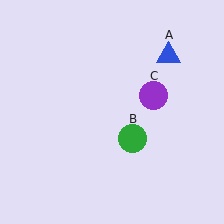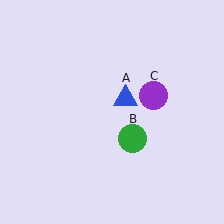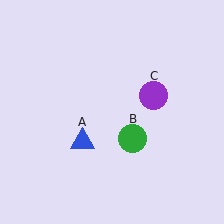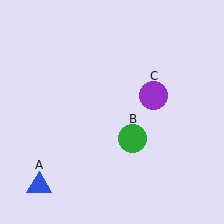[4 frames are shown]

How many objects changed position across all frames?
1 object changed position: blue triangle (object A).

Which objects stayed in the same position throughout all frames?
Green circle (object B) and purple circle (object C) remained stationary.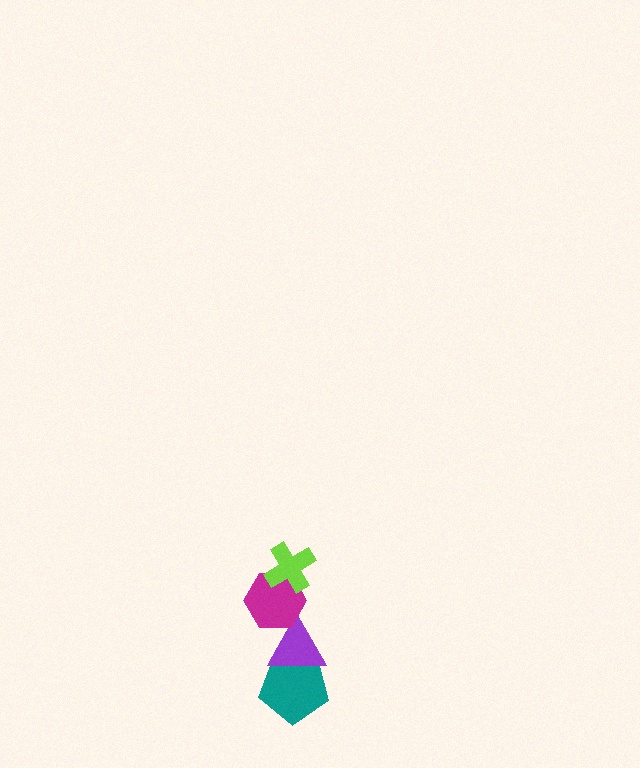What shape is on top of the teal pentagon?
The purple triangle is on top of the teal pentagon.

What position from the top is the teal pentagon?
The teal pentagon is 4th from the top.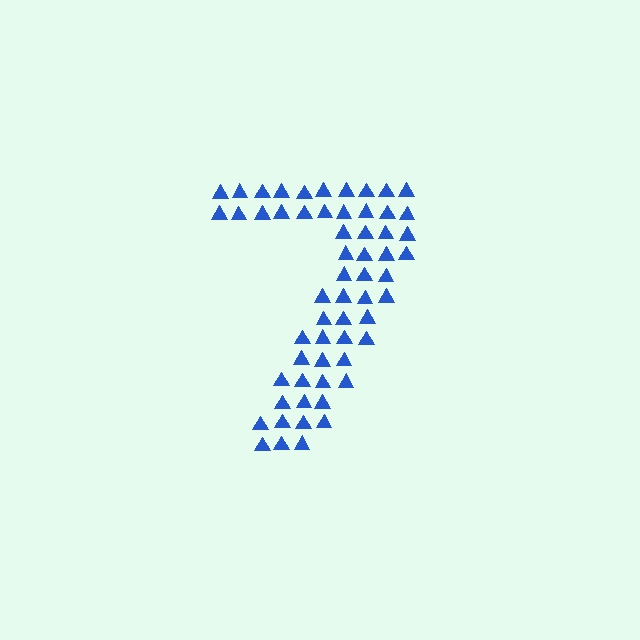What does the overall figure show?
The overall figure shows the digit 7.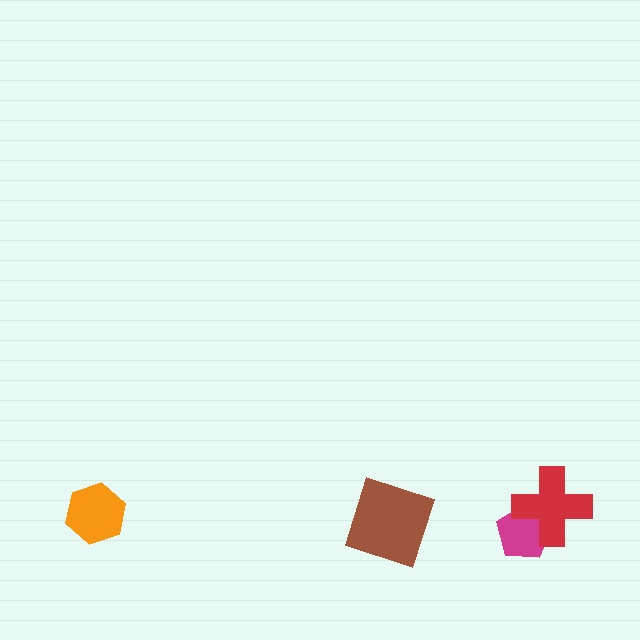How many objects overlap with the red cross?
1 object overlaps with the red cross.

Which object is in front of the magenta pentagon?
The red cross is in front of the magenta pentagon.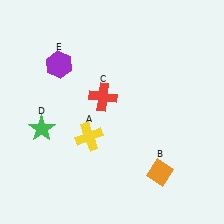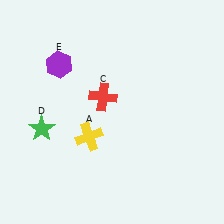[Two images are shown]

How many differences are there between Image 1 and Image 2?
There is 1 difference between the two images.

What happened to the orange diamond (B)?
The orange diamond (B) was removed in Image 2. It was in the bottom-right area of Image 1.